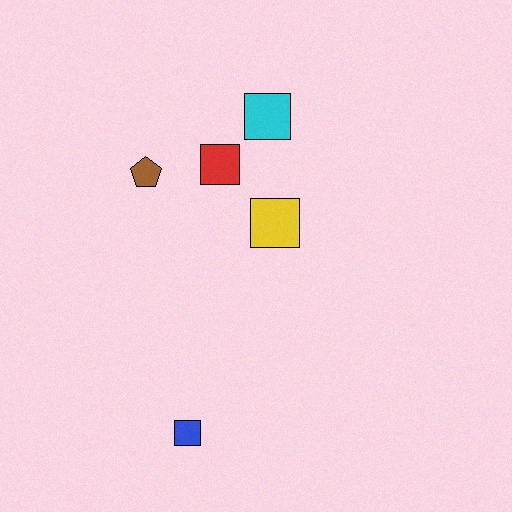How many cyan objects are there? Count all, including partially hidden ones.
There is 1 cyan object.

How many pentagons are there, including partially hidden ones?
There is 1 pentagon.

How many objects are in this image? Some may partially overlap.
There are 5 objects.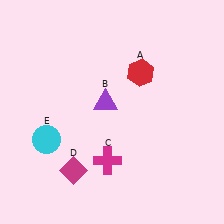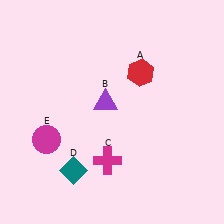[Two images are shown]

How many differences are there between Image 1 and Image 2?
There are 2 differences between the two images.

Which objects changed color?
D changed from magenta to teal. E changed from cyan to magenta.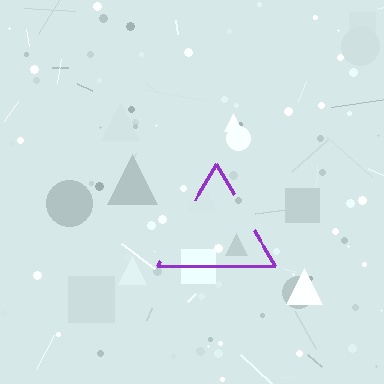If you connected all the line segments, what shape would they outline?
They would outline a triangle.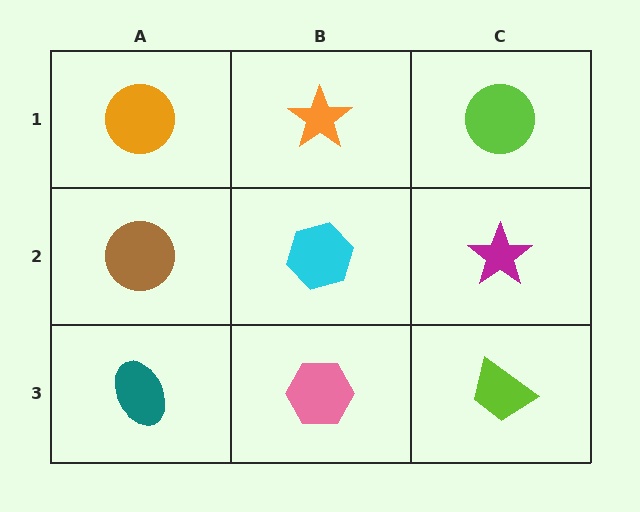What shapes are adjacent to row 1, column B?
A cyan hexagon (row 2, column B), an orange circle (row 1, column A), a lime circle (row 1, column C).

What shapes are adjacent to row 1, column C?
A magenta star (row 2, column C), an orange star (row 1, column B).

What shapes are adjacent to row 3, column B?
A cyan hexagon (row 2, column B), a teal ellipse (row 3, column A), a lime trapezoid (row 3, column C).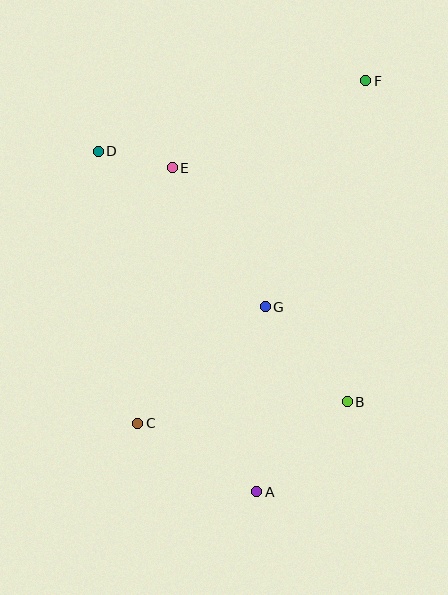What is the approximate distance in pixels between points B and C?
The distance between B and C is approximately 211 pixels.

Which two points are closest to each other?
Points D and E are closest to each other.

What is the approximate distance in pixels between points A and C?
The distance between A and C is approximately 137 pixels.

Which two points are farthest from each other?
Points A and F are farthest from each other.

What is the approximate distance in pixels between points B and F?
The distance between B and F is approximately 321 pixels.